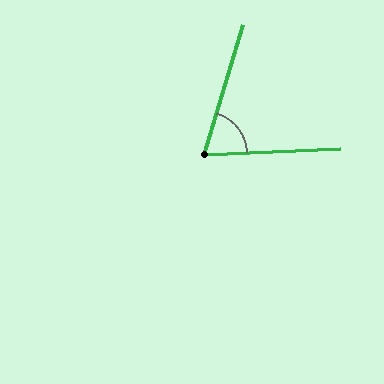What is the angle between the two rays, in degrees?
Approximately 71 degrees.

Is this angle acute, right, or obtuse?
It is acute.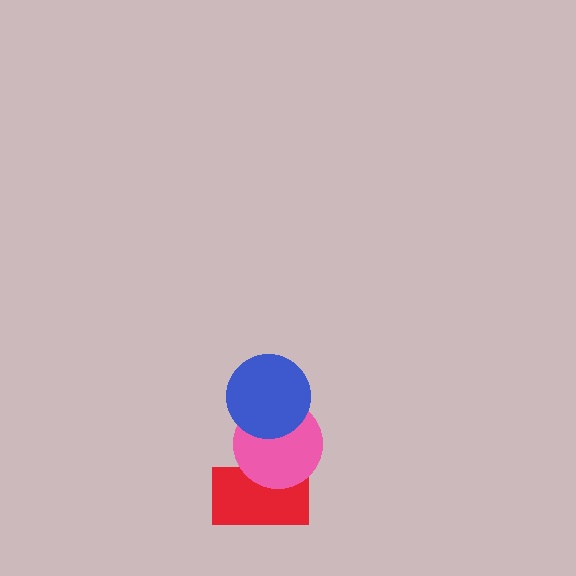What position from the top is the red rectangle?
The red rectangle is 3rd from the top.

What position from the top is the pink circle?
The pink circle is 2nd from the top.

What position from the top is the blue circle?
The blue circle is 1st from the top.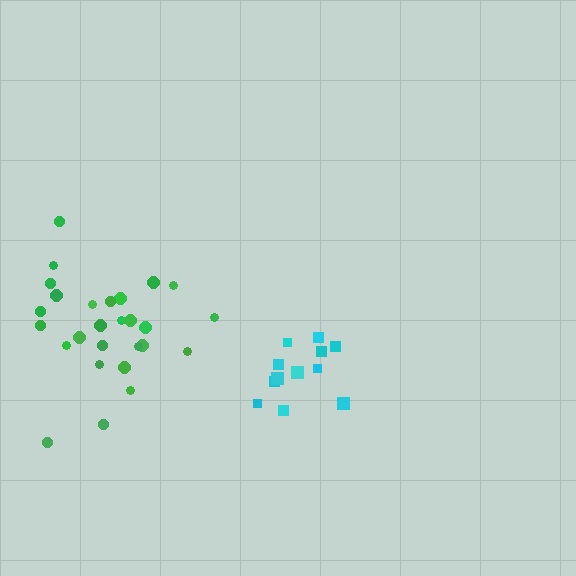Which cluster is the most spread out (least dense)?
Cyan.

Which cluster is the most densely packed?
Green.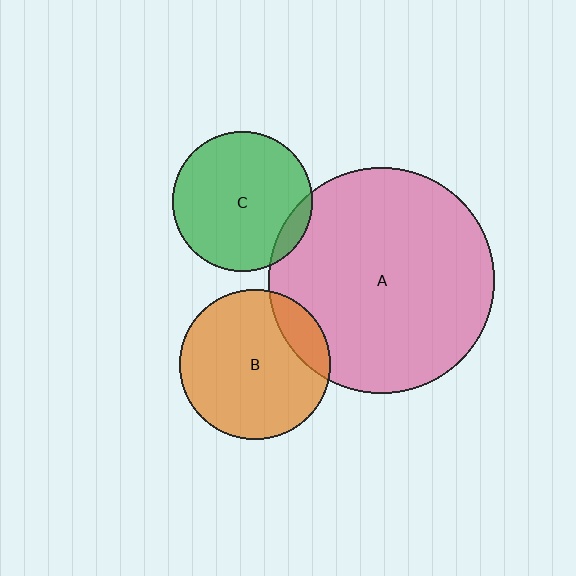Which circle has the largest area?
Circle A (pink).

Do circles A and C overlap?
Yes.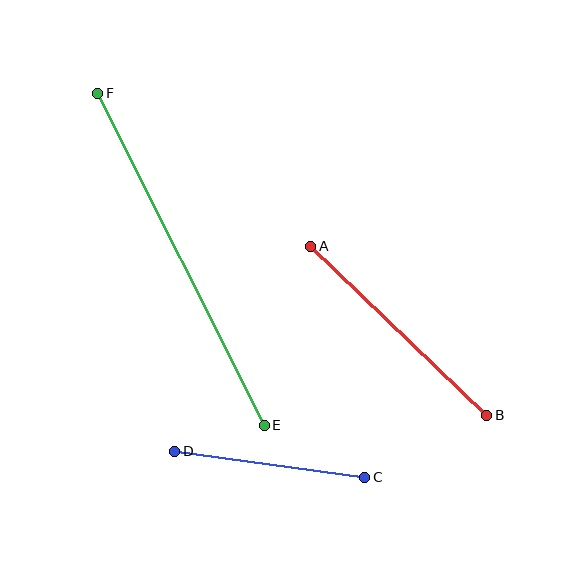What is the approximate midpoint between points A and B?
The midpoint is at approximately (399, 331) pixels.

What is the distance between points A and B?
The distance is approximately 244 pixels.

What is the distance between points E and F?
The distance is approximately 371 pixels.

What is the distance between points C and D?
The distance is approximately 192 pixels.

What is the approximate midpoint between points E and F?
The midpoint is at approximately (181, 259) pixels.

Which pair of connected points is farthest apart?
Points E and F are farthest apart.